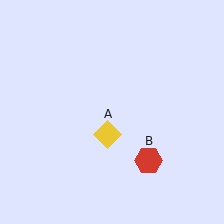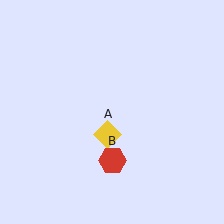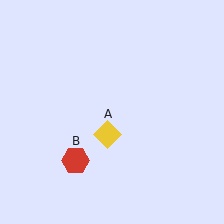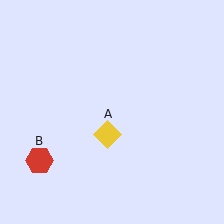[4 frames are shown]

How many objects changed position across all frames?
1 object changed position: red hexagon (object B).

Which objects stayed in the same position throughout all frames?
Yellow diamond (object A) remained stationary.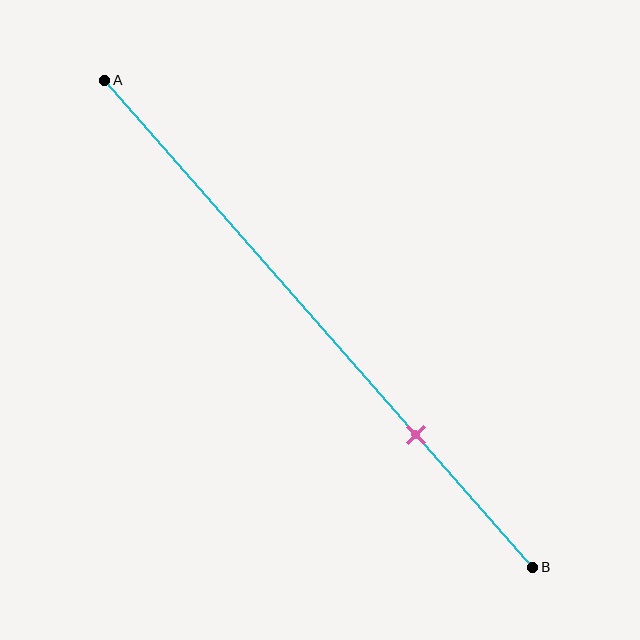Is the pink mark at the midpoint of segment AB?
No, the mark is at about 75% from A, not at the 50% midpoint.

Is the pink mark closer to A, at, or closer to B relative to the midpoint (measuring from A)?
The pink mark is closer to point B than the midpoint of segment AB.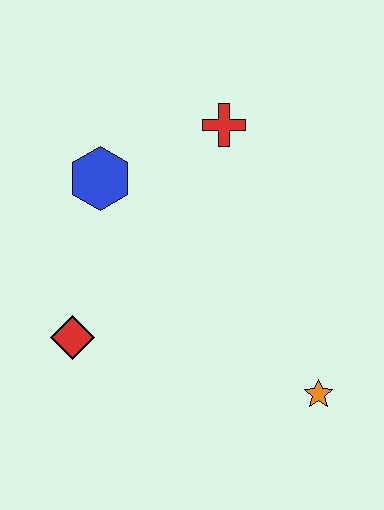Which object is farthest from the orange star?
The blue hexagon is farthest from the orange star.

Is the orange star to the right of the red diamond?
Yes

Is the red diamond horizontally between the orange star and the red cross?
No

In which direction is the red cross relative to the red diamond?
The red cross is above the red diamond.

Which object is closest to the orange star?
The red diamond is closest to the orange star.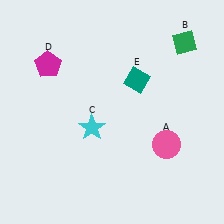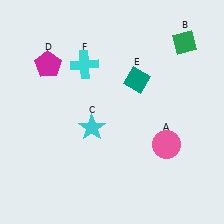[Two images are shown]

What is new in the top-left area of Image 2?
A cyan cross (F) was added in the top-left area of Image 2.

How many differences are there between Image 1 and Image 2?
There is 1 difference between the two images.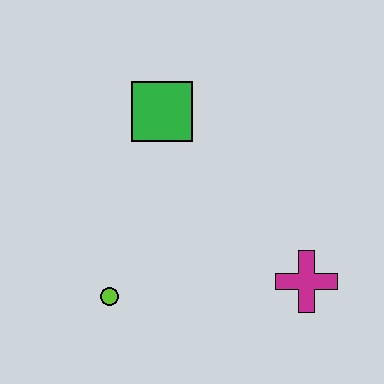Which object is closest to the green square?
The lime circle is closest to the green square.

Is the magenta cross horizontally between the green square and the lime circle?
No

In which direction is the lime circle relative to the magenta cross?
The lime circle is to the left of the magenta cross.